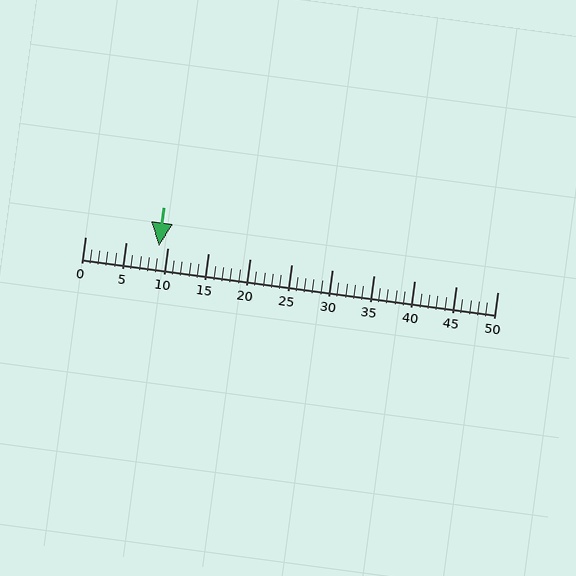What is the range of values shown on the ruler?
The ruler shows values from 0 to 50.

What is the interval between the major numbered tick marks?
The major tick marks are spaced 5 units apart.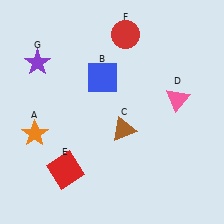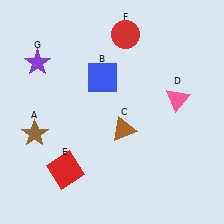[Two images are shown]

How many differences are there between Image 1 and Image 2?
There is 1 difference between the two images.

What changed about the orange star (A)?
In Image 1, A is orange. In Image 2, it changed to brown.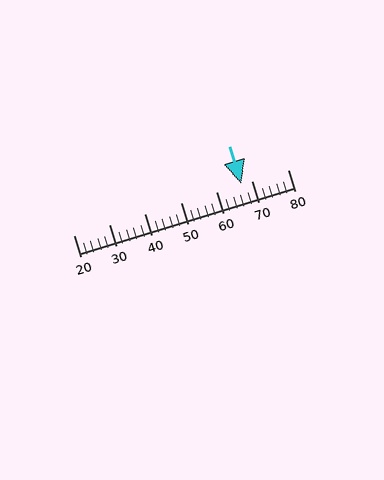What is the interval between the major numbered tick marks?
The major tick marks are spaced 10 units apart.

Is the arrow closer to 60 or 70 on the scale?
The arrow is closer to 70.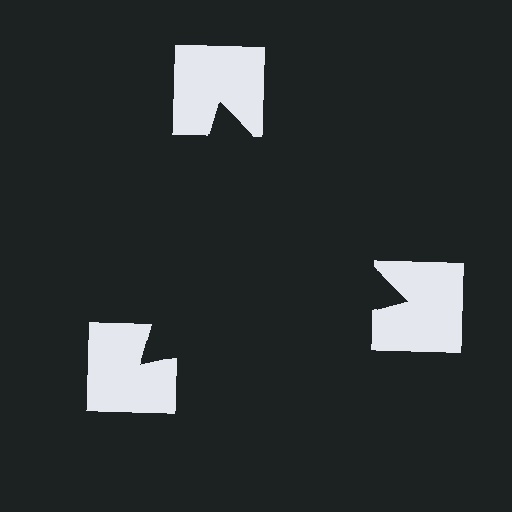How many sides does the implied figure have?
3 sides.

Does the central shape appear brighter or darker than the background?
It typically appears slightly darker than the background, even though no actual brightness change is drawn.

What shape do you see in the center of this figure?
An illusory triangle — its edges are inferred from the aligned wedge cuts in the notched squares, not physically drawn.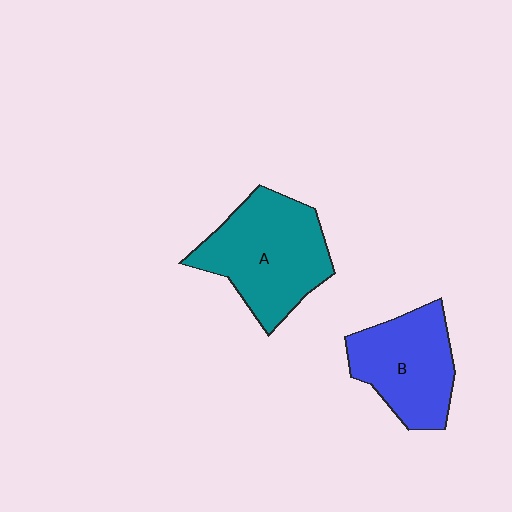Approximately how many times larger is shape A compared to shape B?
Approximately 1.2 times.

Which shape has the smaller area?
Shape B (blue).